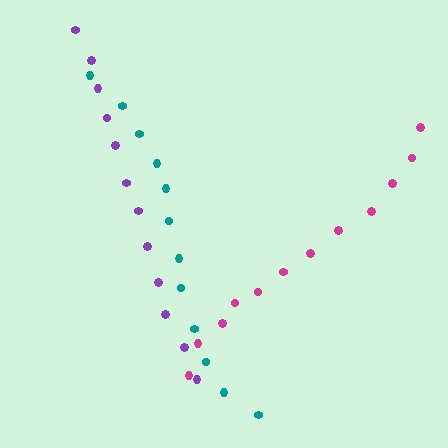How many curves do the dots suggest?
There are 3 distinct paths.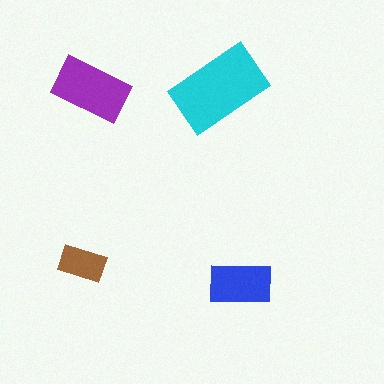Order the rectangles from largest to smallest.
the cyan one, the purple one, the blue one, the brown one.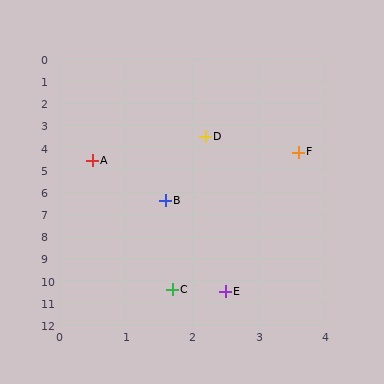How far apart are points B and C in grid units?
Points B and C are about 4.0 grid units apart.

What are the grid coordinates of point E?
Point E is at approximately (2.5, 10.5).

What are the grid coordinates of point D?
Point D is at approximately (2.2, 3.5).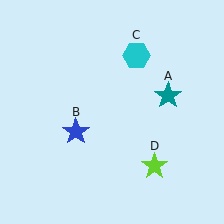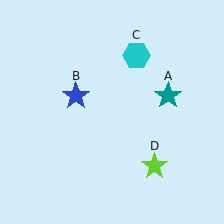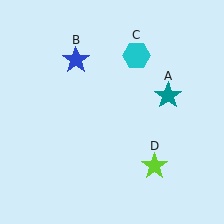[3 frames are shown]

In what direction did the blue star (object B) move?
The blue star (object B) moved up.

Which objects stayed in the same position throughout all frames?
Teal star (object A) and cyan hexagon (object C) and lime star (object D) remained stationary.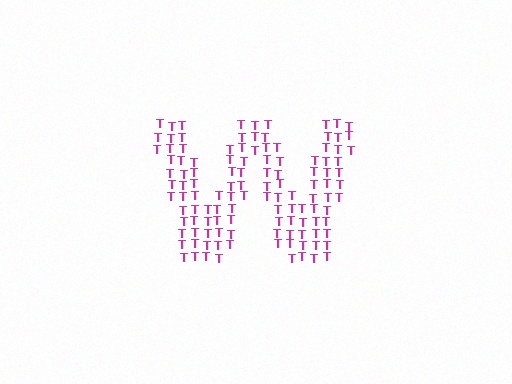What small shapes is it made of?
It is made of small letter T's.